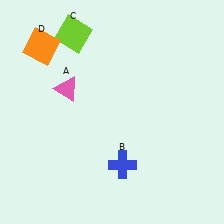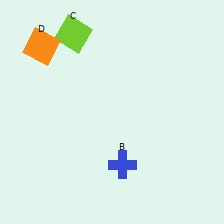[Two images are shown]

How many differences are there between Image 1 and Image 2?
There is 1 difference between the two images.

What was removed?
The pink triangle (A) was removed in Image 2.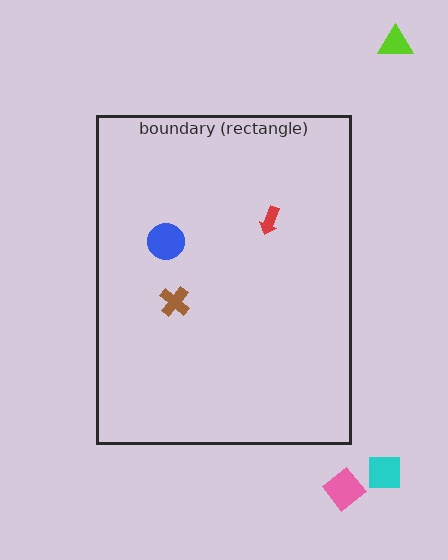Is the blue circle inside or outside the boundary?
Inside.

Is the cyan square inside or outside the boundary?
Outside.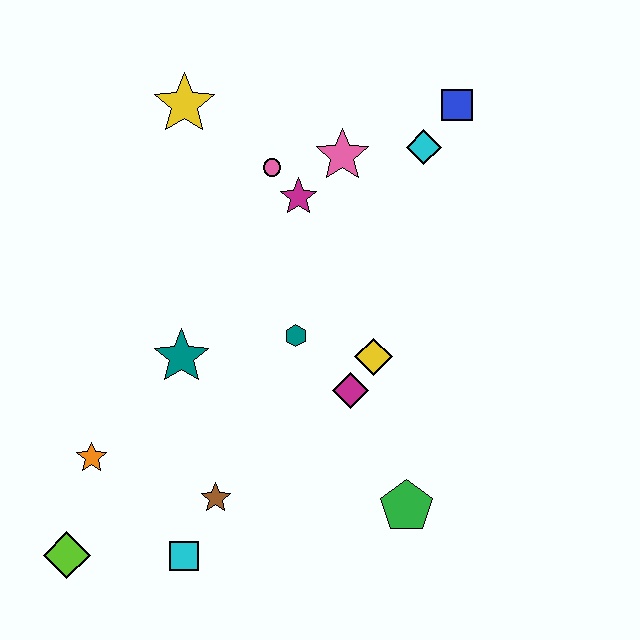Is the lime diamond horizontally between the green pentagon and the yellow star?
No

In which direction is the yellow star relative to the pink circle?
The yellow star is to the left of the pink circle.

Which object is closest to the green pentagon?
The magenta diamond is closest to the green pentagon.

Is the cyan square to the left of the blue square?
Yes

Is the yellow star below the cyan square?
No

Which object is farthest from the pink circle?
The lime diamond is farthest from the pink circle.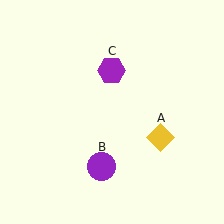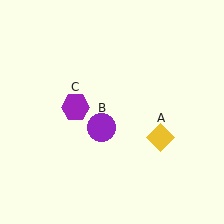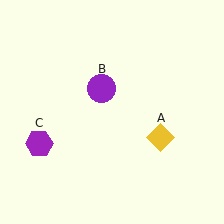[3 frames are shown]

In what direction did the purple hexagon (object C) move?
The purple hexagon (object C) moved down and to the left.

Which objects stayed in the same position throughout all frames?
Yellow diamond (object A) remained stationary.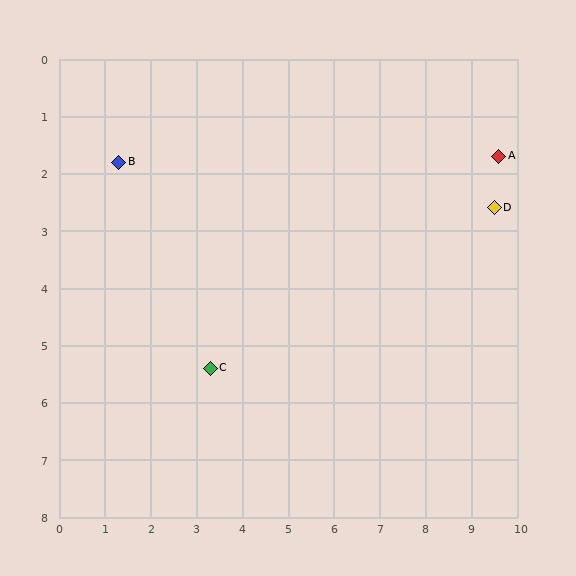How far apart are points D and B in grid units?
Points D and B are about 8.2 grid units apart.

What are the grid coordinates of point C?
Point C is at approximately (3.3, 5.4).